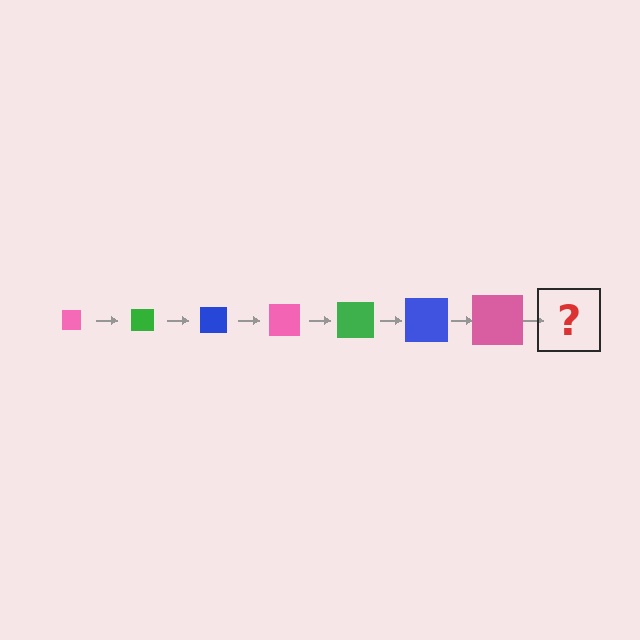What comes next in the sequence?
The next element should be a green square, larger than the previous one.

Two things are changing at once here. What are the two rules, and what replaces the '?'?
The two rules are that the square grows larger each step and the color cycles through pink, green, and blue. The '?' should be a green square, larger than the previous one.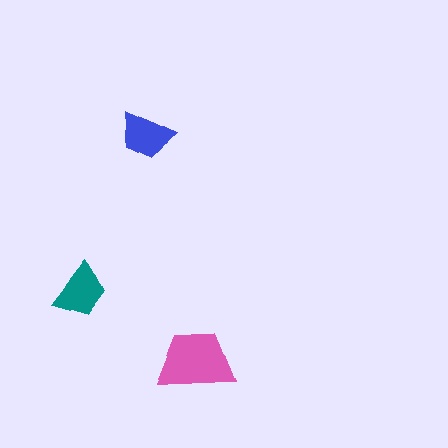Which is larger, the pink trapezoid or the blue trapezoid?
The pink one.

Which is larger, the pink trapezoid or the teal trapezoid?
The pink one.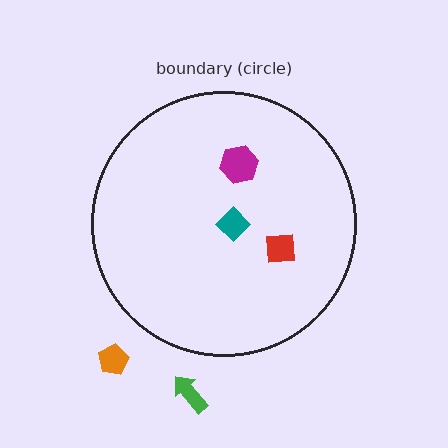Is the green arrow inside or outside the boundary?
Outside.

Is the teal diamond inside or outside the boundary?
Inside.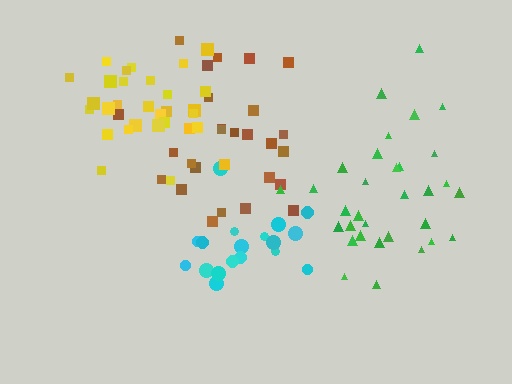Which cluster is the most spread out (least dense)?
Brown.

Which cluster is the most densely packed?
Yellow.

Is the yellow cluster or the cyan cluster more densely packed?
Yellow.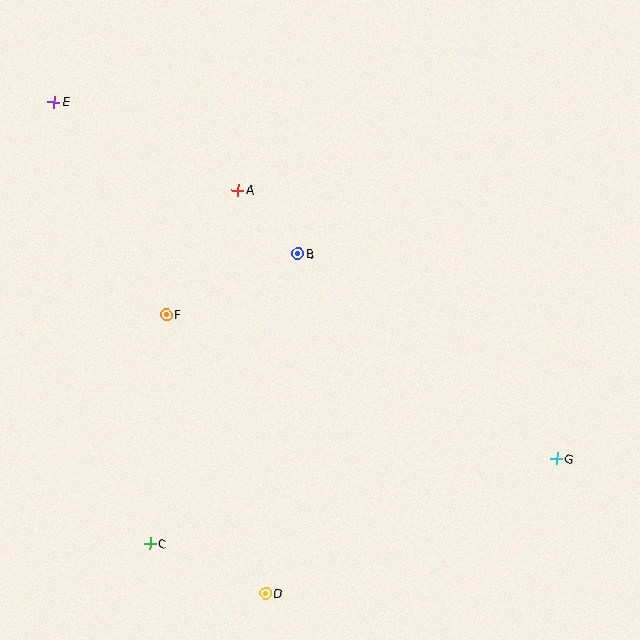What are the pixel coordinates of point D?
Point D is at (265, 593).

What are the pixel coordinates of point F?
Point F is at (166, 315).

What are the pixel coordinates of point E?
Point E is at (54, 102).